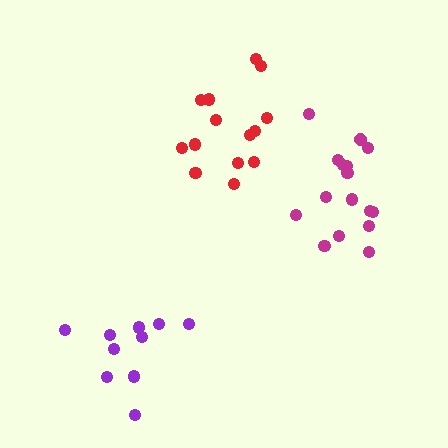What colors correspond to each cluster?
The clusters are colored: purple, red, magenta.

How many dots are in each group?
Group 1: 10 dots, Group 2: 14 dots, Group 3: 16 dots (40 total).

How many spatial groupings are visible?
There are 3 spatial groupings.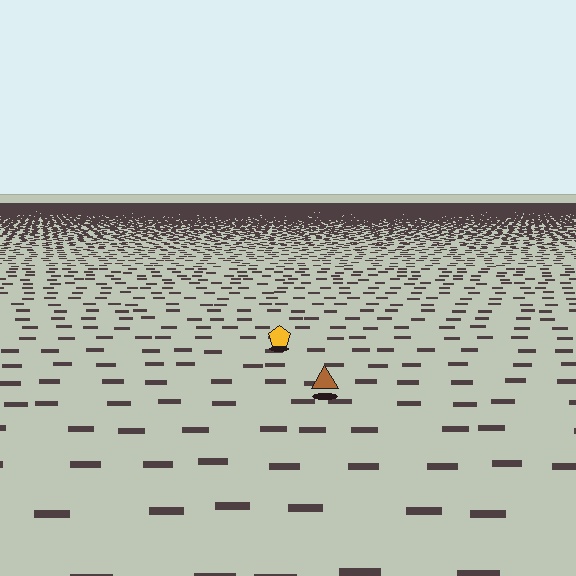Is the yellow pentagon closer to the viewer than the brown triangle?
No. The brown triangle is closer — you can tell from the texture gradient: the ground texture is coarser near it.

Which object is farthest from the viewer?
The yellow pentagon is farthest from the viewer. It appears smaller and the ground texture around it is denser.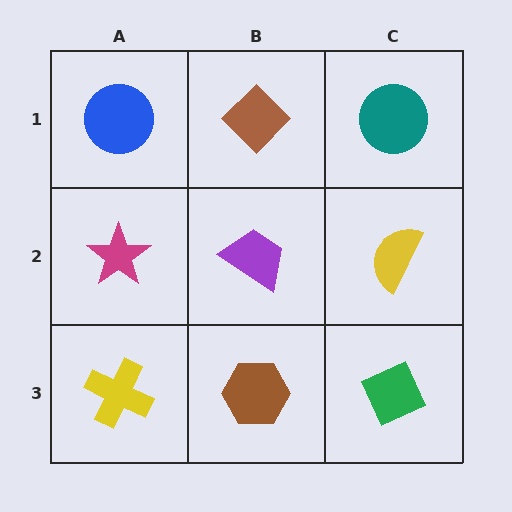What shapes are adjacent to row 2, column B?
A brown diamond (row 1, column B), a brown hexagon (row 3, column B), a magenta star (row 2, column A), a yellow semicircle (row 2, column C).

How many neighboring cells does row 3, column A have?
2.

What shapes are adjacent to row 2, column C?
A teal circle (row 1, column C), a green diamond (row 3, column C), a purple trapezoid (row 2, column B).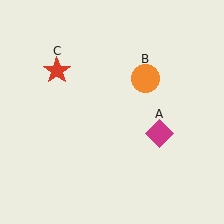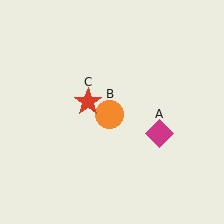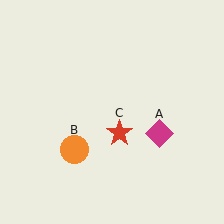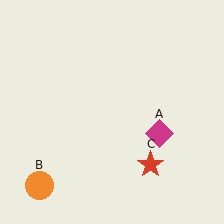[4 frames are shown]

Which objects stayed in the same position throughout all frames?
Magenta diamond (object A) remained stationary.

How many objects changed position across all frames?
2 objects changed position: orange circle (object B), red star (object C).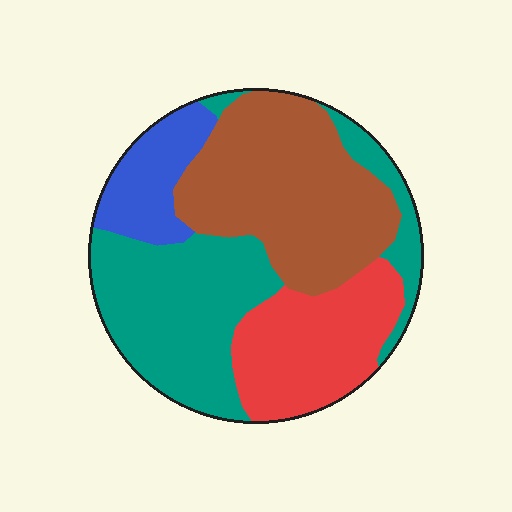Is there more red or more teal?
Teal.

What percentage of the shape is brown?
Brown takes up about one third (1/3) of the shape.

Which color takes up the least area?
Blue, at roughly 10%.